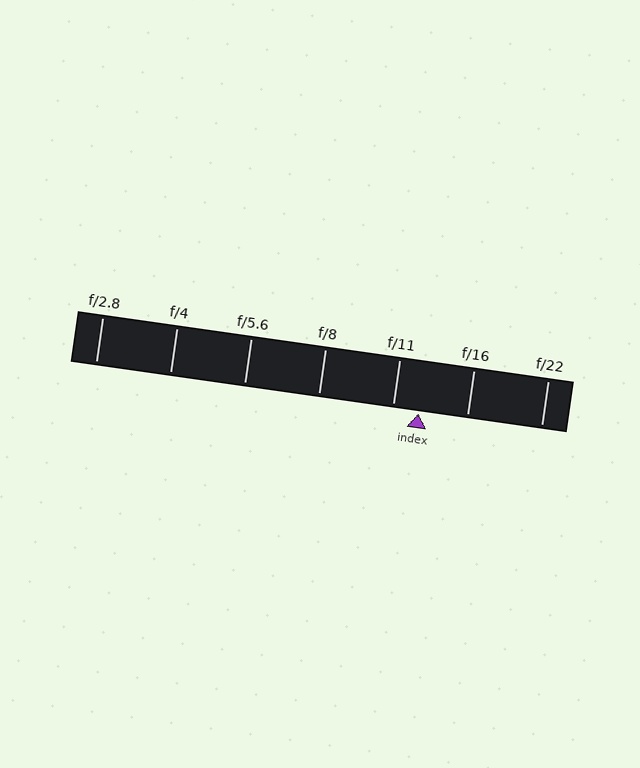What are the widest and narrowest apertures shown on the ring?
The widest aperture shown is f/2.8 and the narrowest is f/22.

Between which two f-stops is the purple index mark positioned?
The index mark is between f/11 and f/16.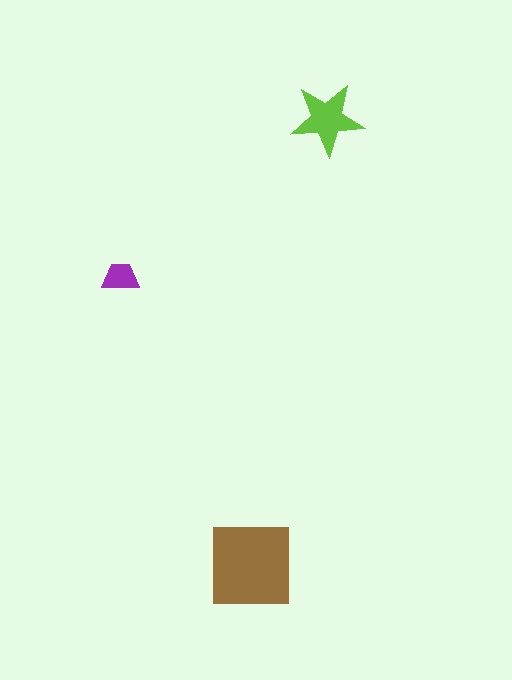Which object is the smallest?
The purple trapezoid.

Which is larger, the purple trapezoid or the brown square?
The brown square.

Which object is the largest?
The brown square.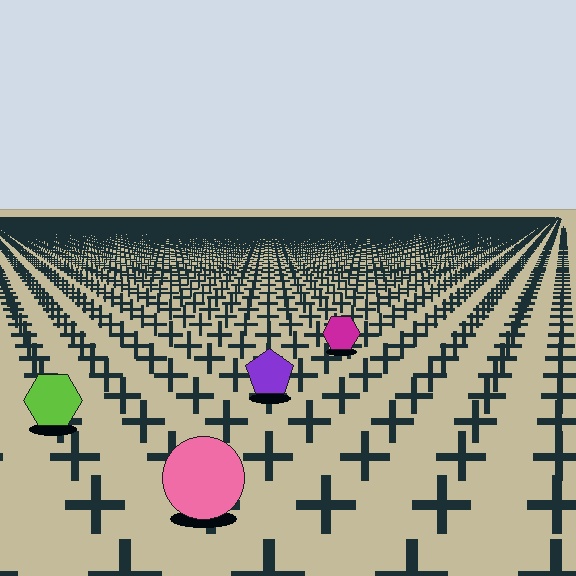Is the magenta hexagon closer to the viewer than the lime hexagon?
No. The lime hexagon is closer — you can tell from the texture gradient: the ground texture is coarser near it.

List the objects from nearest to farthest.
From nearest to farthest: the pink circle, the lime hexagon, the purple pentagon, the magenta hexagon.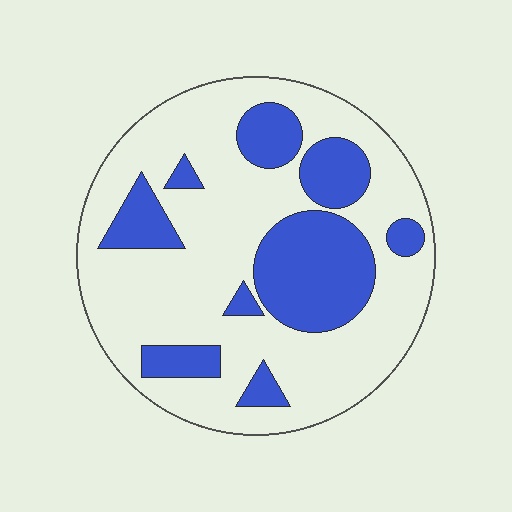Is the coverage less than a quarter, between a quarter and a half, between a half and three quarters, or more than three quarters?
Between a quarter and a half.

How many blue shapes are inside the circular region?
9.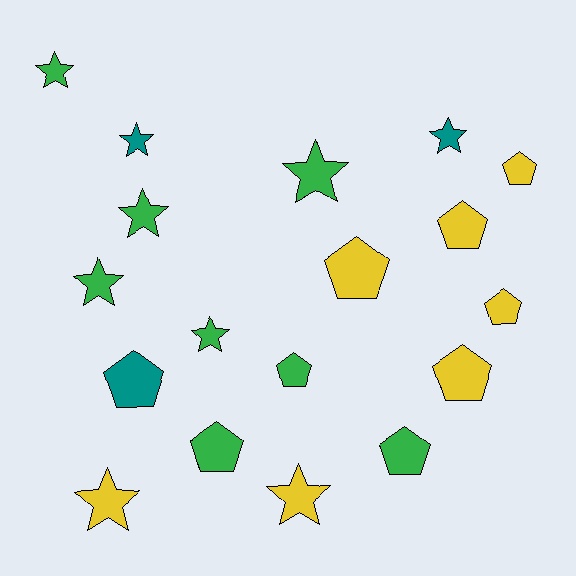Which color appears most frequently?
Green, with 8 objects.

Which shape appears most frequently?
Star, with 9 objects.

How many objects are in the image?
There are 18 objects.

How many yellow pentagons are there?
There are 5 yellow pentagons.